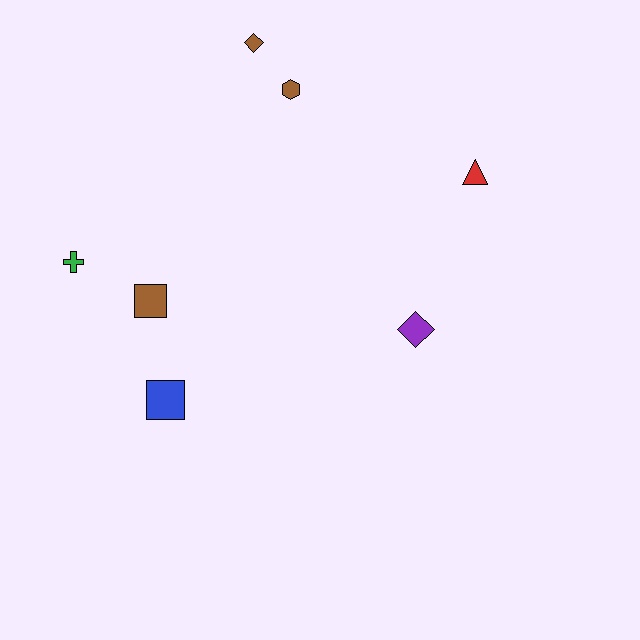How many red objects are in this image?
There is 1 red object.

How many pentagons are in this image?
There are no pentagons.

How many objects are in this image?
There are 7 objects.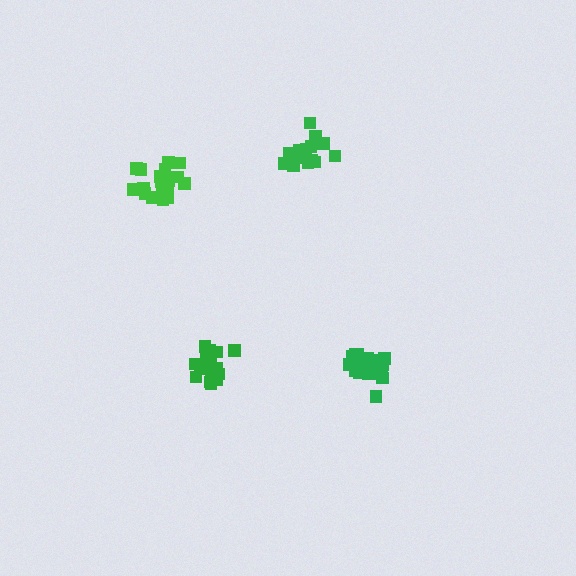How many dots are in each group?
Group 1: 16 dots, Group 2: 20 dots, Group 3: 20 dots, Group 4: 18 dots (74 total).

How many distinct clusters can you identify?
There are 4 distinct clusters.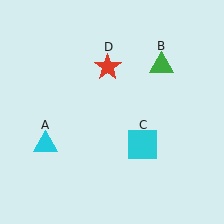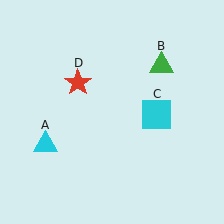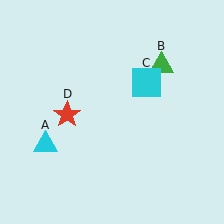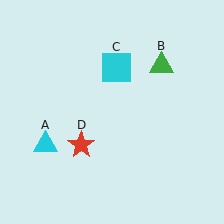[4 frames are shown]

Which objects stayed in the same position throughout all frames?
Cyan triangle (object A) and green triangle (object B) remained stationary.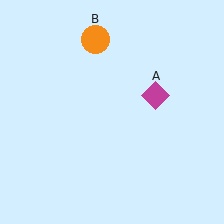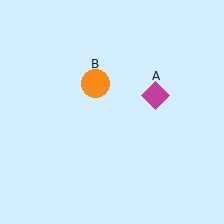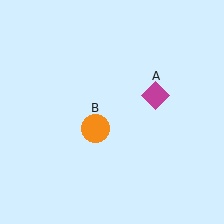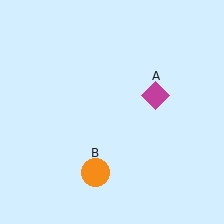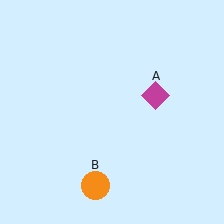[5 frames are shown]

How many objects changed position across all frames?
1 object changed position: orange circle (object B).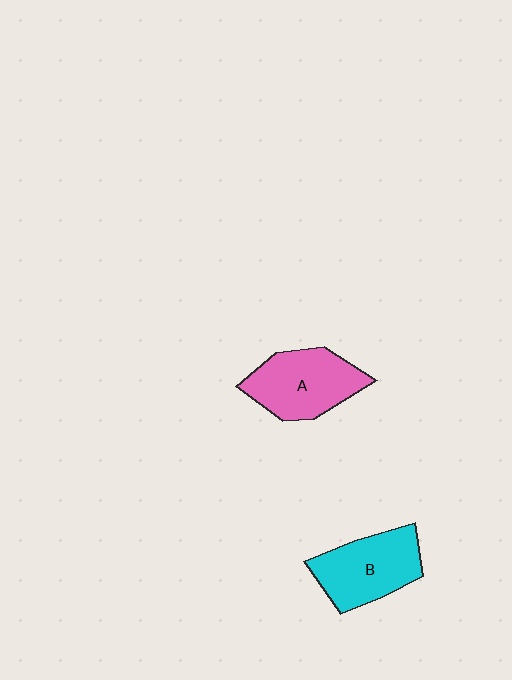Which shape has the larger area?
Shape A (pink).